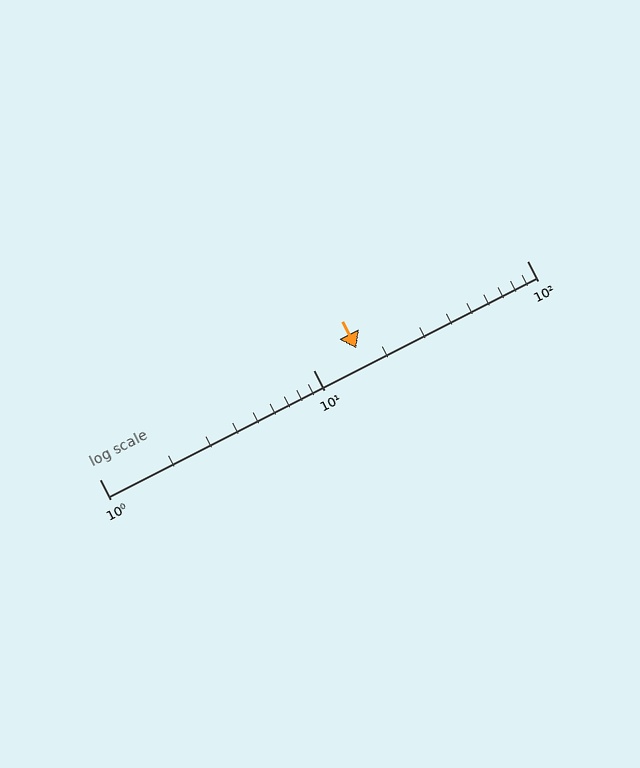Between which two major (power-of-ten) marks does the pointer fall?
The pointer is between 10 and 100.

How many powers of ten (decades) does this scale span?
The scale spans 2 decades, from 1 to 100.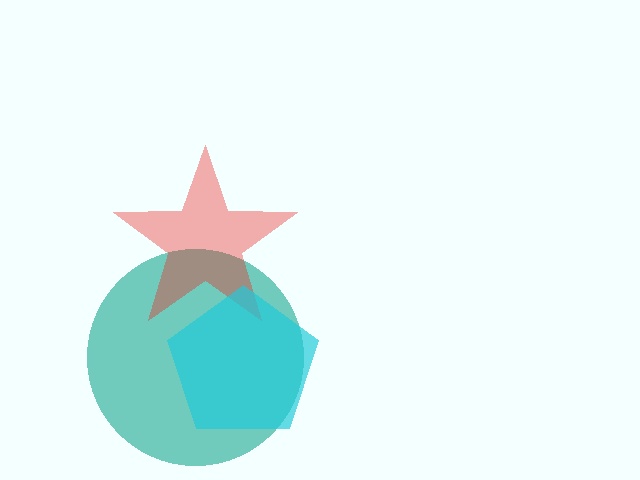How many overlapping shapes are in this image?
There are 3 overlapping shapes in the image.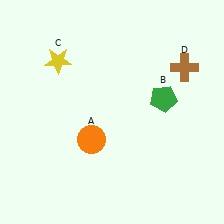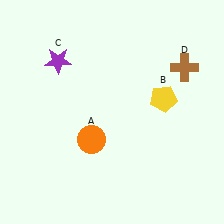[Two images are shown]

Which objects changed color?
B changed from green to yellow. C changed from yellow to purple.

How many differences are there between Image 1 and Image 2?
There are 2 differences between the two images.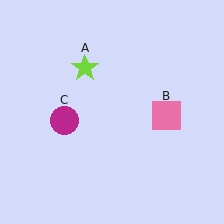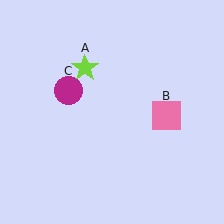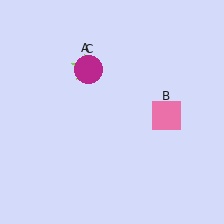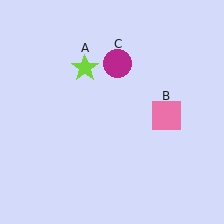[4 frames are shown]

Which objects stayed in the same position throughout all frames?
Lime star (object A) and pink square (object B) remained stationary.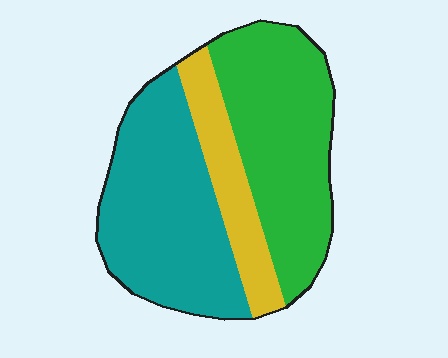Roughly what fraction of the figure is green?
Green takes up about two fifths (2/5) of the figure.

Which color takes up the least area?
Yellow, at roughly 15%.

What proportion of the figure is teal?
Teal covers 42% of the figure.